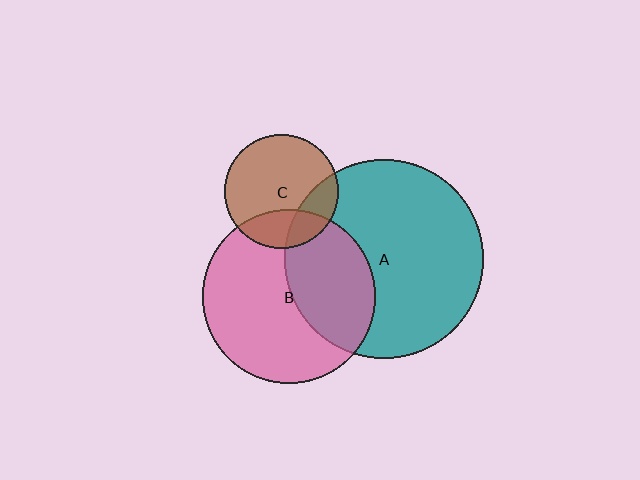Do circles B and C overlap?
Yes.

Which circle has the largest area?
Circle A (teal).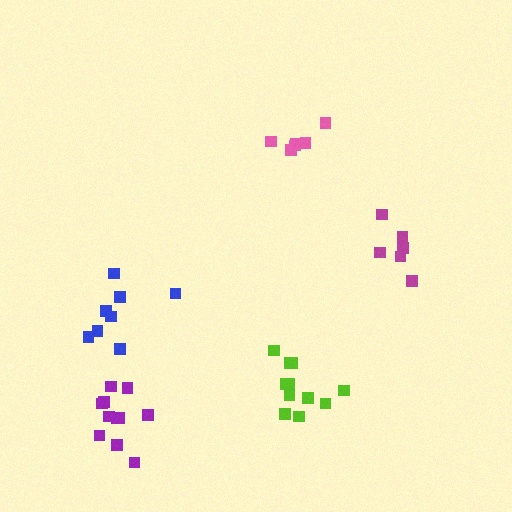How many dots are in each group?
Group 1: 11 dots, Group 2: 6 dots, Group 3: 8 dots, Group 4: 11 dots, Group 5: 6 dots (42 total).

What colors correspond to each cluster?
The clusters are colored: purple, pink, blue, lime, magenta.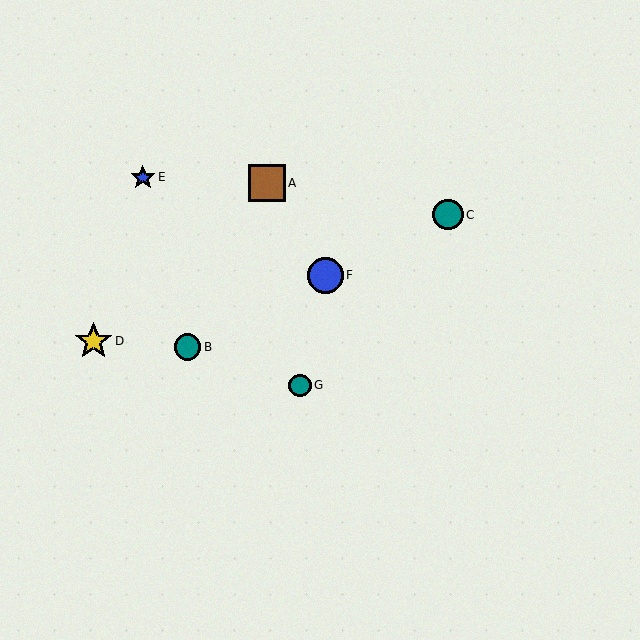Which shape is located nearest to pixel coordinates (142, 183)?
The blue star (labeled E) at (143, 177) is nearest to that location.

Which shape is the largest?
The yellow star (labeled D) is the largest.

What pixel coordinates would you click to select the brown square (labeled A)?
Click at (267, 183) to select the brown square A.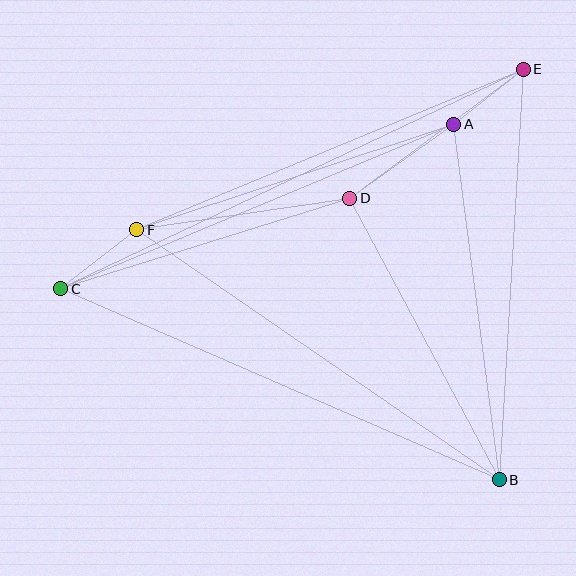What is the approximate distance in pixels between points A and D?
The distance between A and D is approximately 127 pixels.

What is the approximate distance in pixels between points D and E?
The distance between D and E is approximately 216 pixels.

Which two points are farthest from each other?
Points C and E are farthest from each other.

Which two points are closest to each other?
Points A and E are closest to each other.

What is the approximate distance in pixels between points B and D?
The distance between B and D is approximately 318 pixels.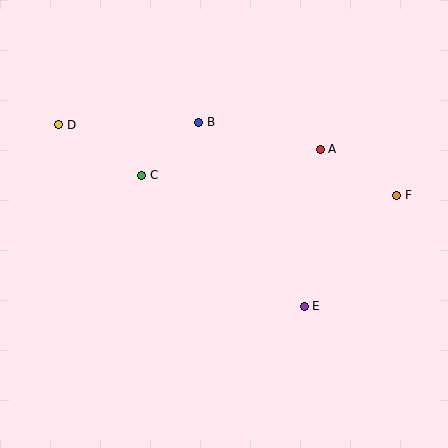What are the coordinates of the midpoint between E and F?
The midpoint between E and F is at (351, 251).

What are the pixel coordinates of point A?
Point A is at (320, 149).